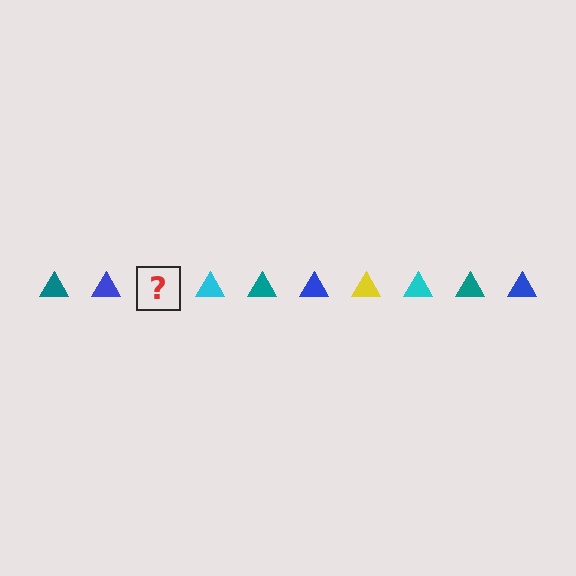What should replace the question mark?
The question mark should be replaced with a yellow triangle.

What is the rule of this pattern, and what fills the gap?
The rule is that the pattern cycles through teal, blue, yellow, cyan triangles. The gap should be filled with a yellow triangle.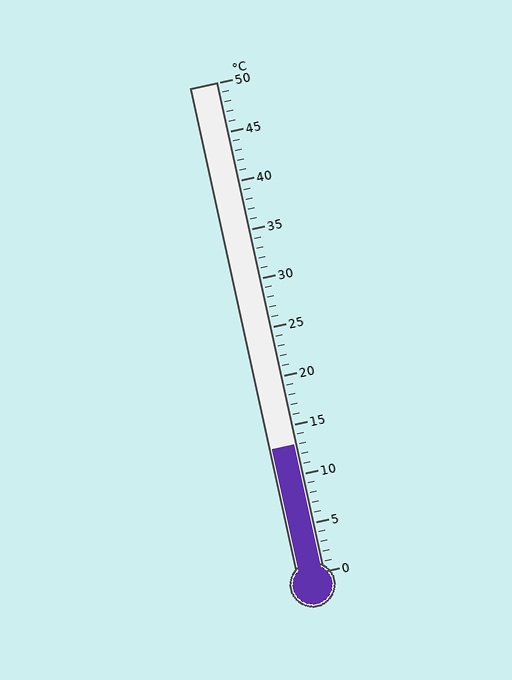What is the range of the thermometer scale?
The thermometer scale ranges from 0°C to 50°C.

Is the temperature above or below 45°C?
The temperature is below 45°C.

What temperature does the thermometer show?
The thermometer shows approximately 13°C.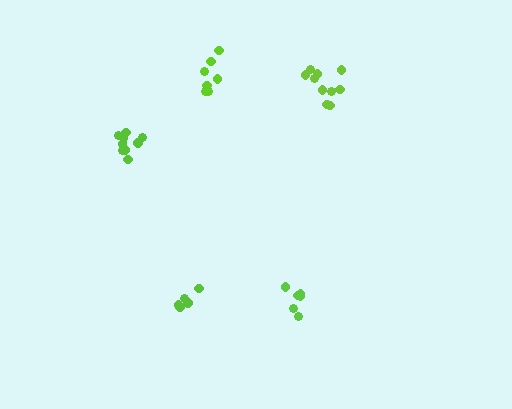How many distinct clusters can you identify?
There are 5 distinct clusters.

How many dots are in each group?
Group 1: 5 dots, Group 2: 6 dots, Group 3: 10 dots, Group 4: 7 dots, Group 5: 9 dots (37 total).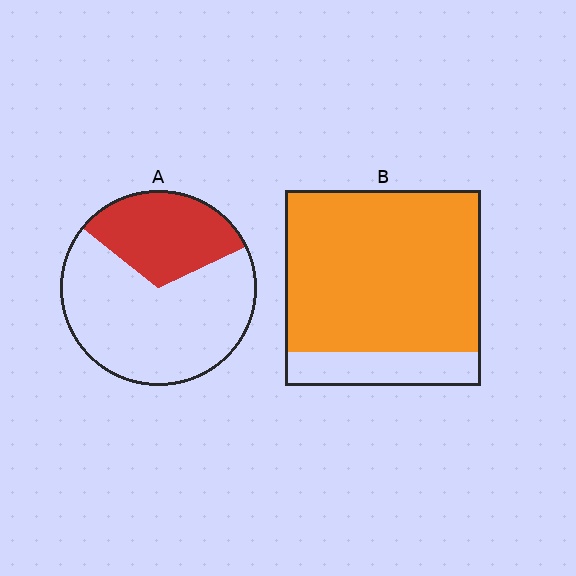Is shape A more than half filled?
No.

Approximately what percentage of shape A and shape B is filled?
A is approximately 30% and B is approximately 85%.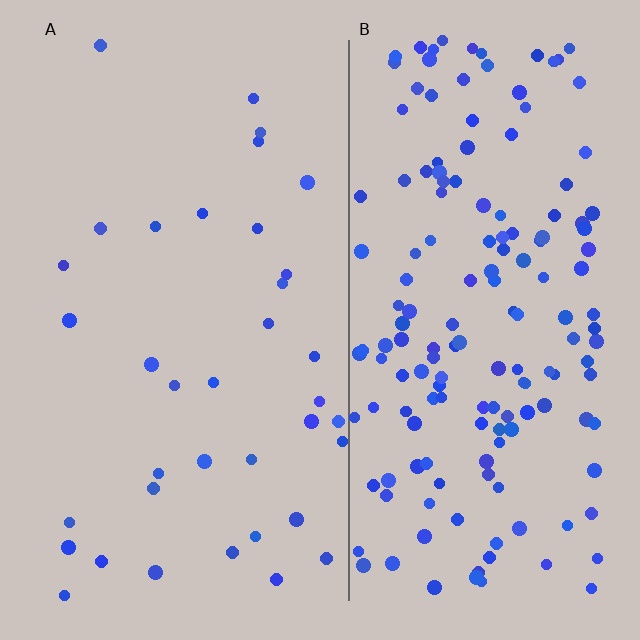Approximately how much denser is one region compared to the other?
Approximately 4.6× — region B over region A.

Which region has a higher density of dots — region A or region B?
B (the right).